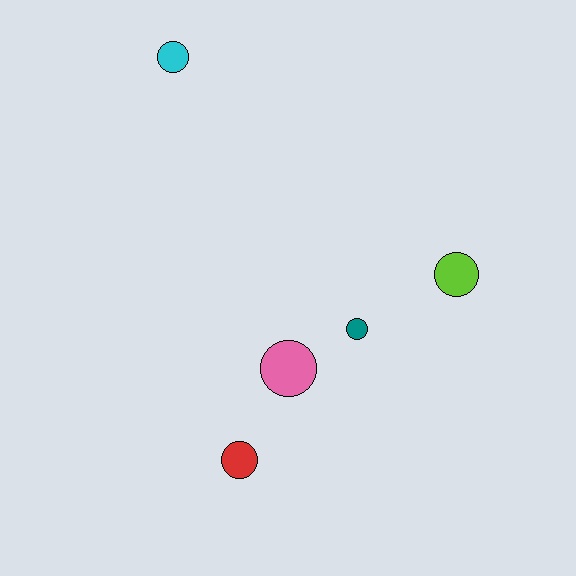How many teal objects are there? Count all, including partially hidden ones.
There is 1 teal object.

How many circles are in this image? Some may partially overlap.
There are 5 circles.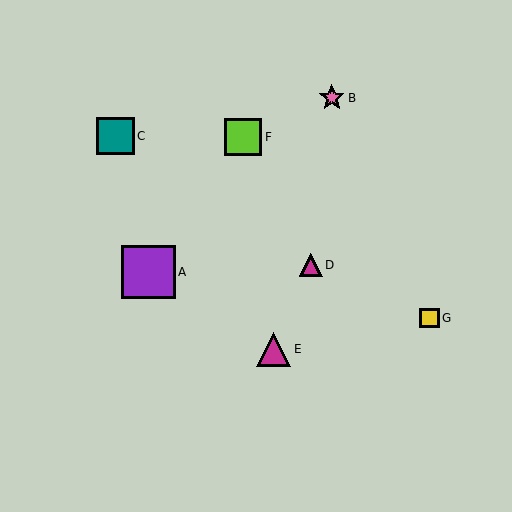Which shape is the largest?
The purple square (labeled A) is the largest.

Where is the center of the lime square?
The center of the lime square is at (243, 137).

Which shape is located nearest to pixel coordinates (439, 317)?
The yellow square (labeled G) at (429, 318) is nearest to that location.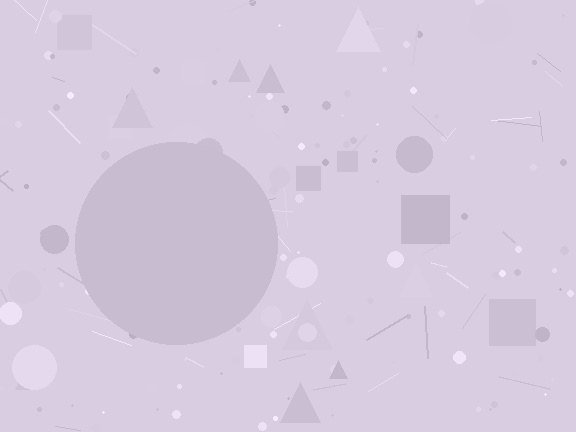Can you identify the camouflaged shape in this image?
The camouflaged shape is a circle.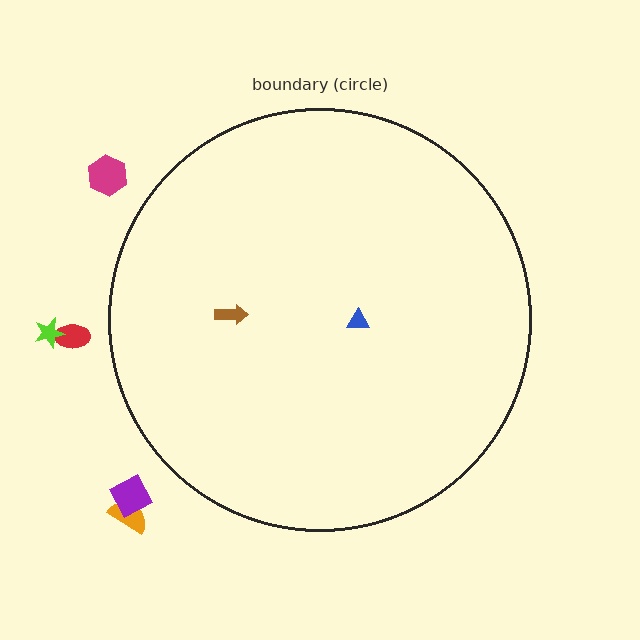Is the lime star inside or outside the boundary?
Outside.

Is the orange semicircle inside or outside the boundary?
Outside.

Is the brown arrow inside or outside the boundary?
Inside.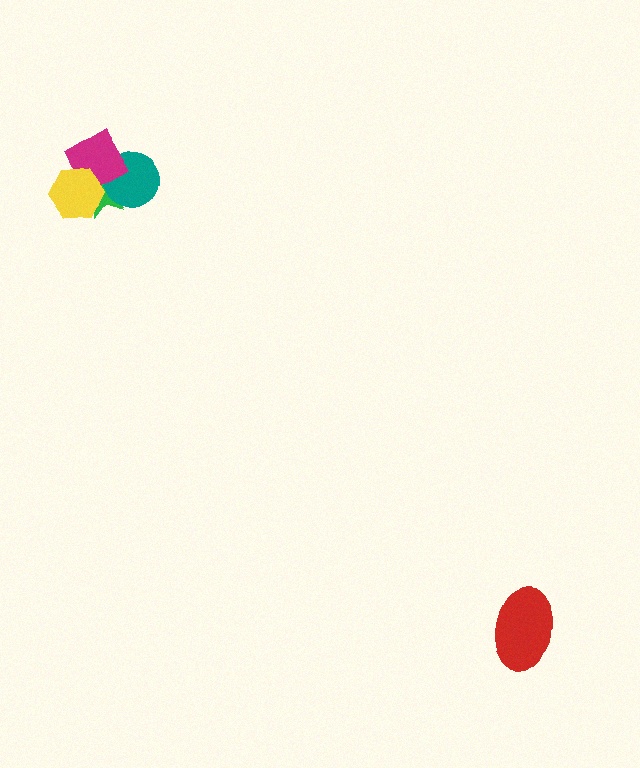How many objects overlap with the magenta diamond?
3 objects overlap with the magenta diamond.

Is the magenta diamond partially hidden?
Yes, it is partially covered by another shape.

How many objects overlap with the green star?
3 objects overlap with the green star.